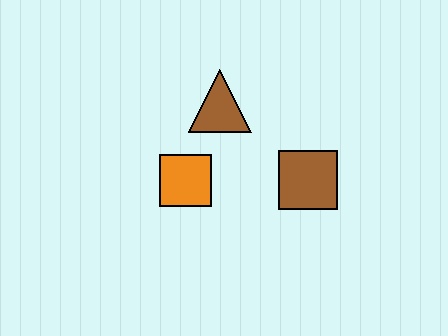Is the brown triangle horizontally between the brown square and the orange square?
Yes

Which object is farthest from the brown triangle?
The brown square is farthest from the brown triangle.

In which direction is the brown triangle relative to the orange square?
The brown triangle is above the orange square.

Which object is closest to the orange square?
The brown triangle is closest to the orange square.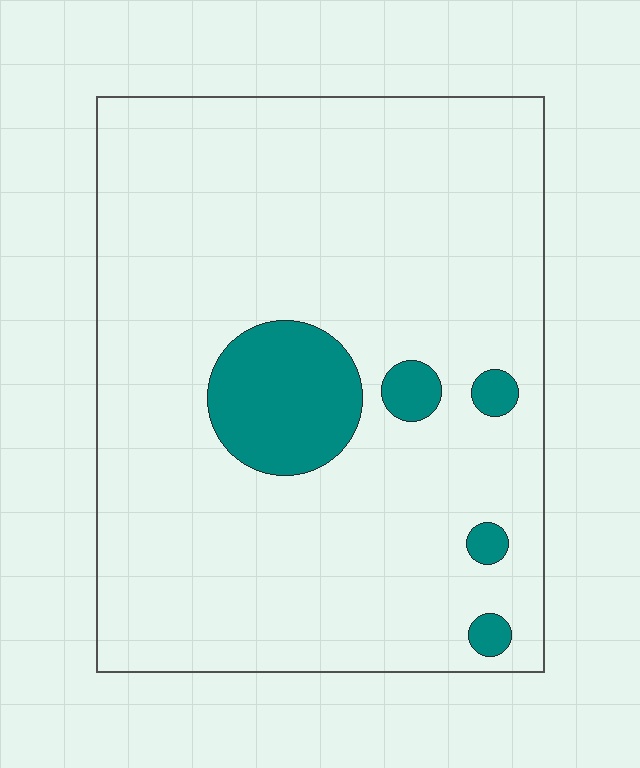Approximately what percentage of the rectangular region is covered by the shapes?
Approximately 10%.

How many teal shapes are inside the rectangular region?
5.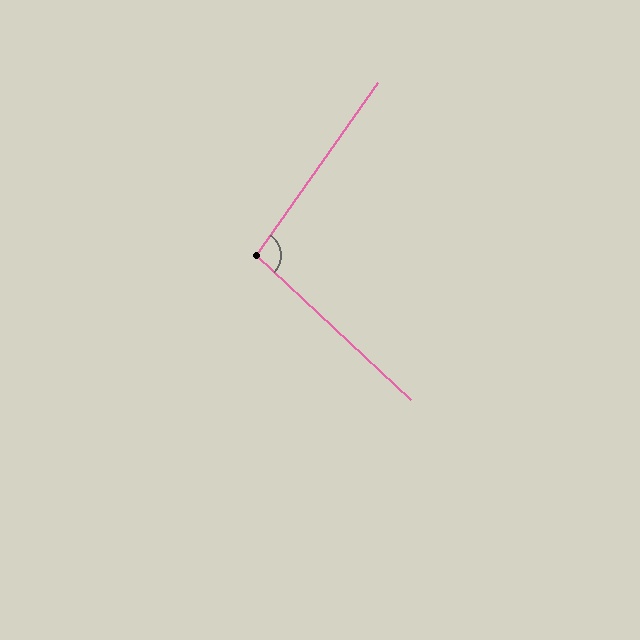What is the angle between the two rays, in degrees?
Approximately 98 degrees.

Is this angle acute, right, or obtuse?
It is obtuse.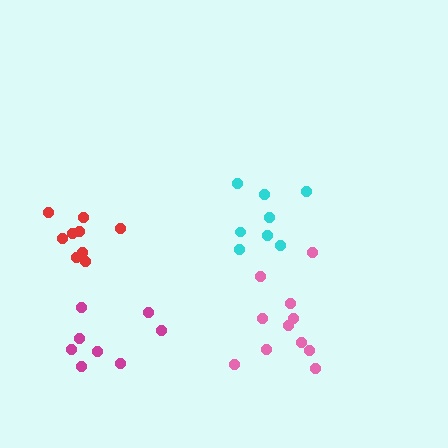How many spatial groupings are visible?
There are 4 spatial groupings.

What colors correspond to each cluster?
The clusters are colored: cyan, red, pink, magenta.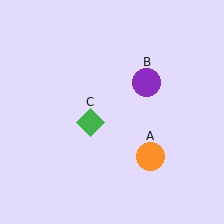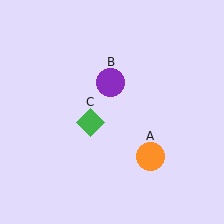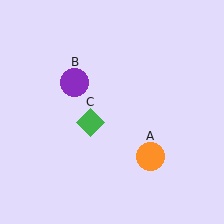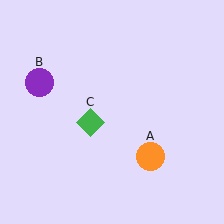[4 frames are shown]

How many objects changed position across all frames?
1 object changed position: purple circle (object B).